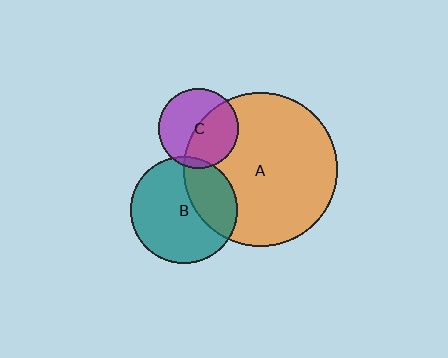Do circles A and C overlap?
Yes.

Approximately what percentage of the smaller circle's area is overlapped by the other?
Approximately 50%.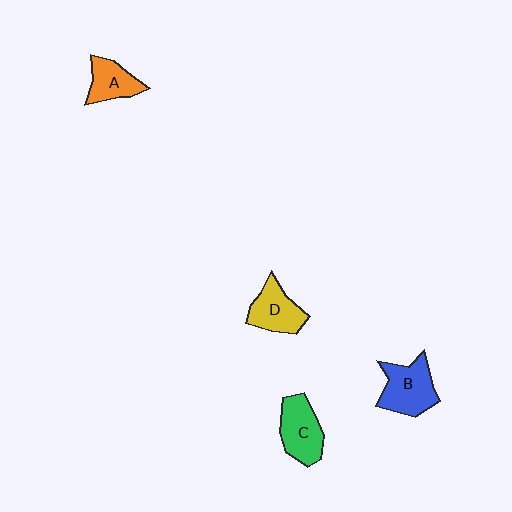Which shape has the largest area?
Shape B (blue).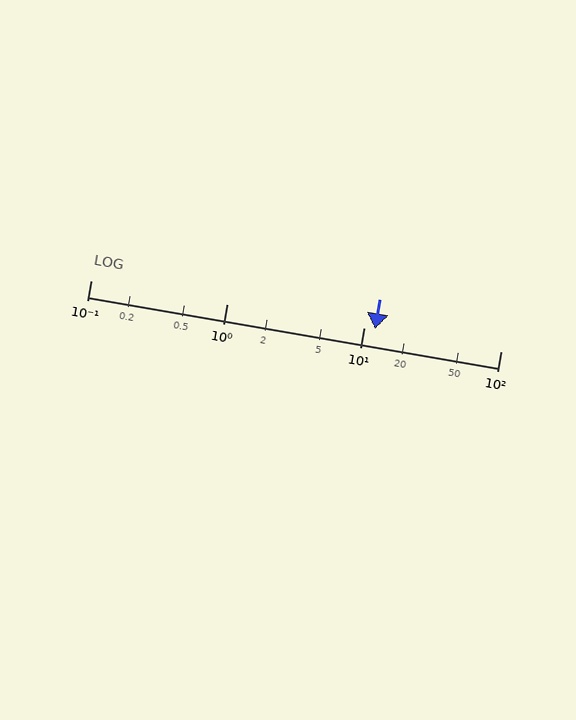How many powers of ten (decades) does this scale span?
The scale spans 3 decades, from 0.1 to 100.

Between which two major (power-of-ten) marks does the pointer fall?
The pointer is between 10 and 100.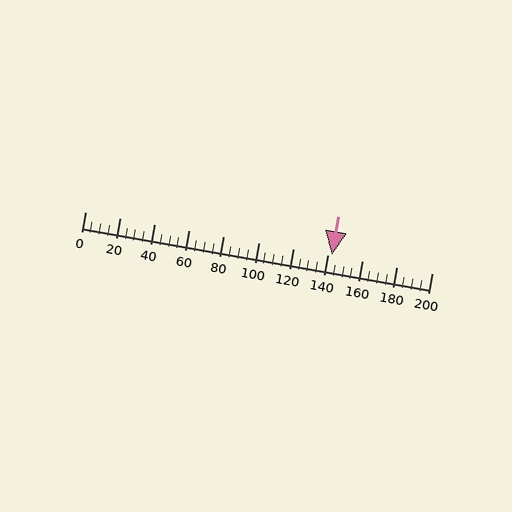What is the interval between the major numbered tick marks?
The major tick marks are spaced 20 units apart.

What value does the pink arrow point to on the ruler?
The pink arrow points to approximately 142.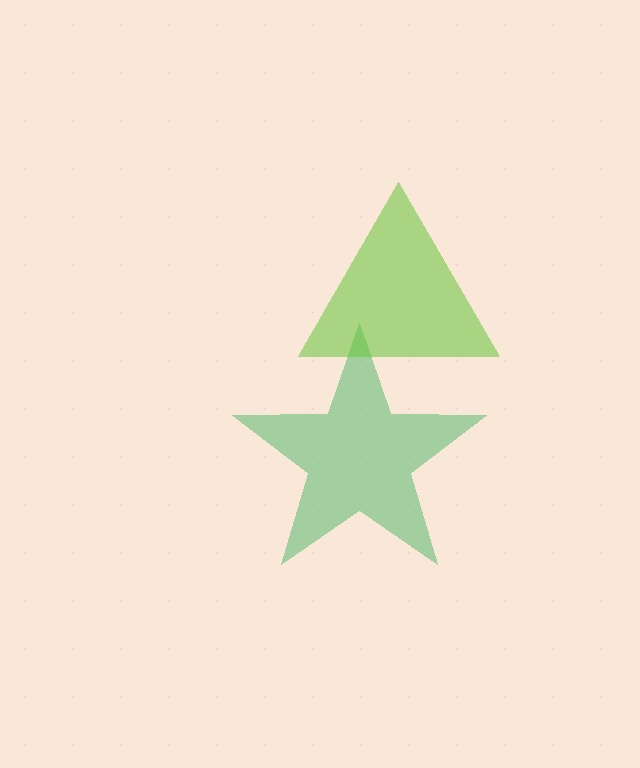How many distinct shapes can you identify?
There are 2 distinct shapes: a green star, a lime triangle.